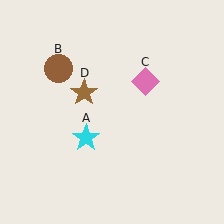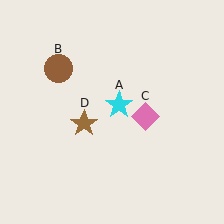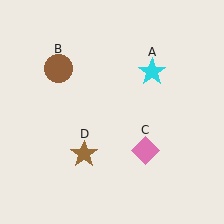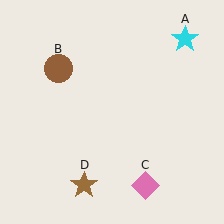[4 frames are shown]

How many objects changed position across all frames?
3 objects changed position: cyan star (object A), pink diamond (object C), brown star (object D).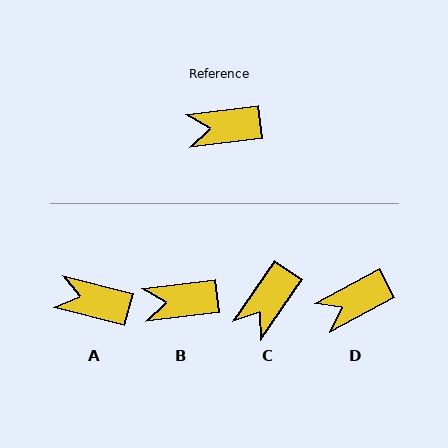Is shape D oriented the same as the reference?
No, it is off by about 21 degrees.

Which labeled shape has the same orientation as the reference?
B.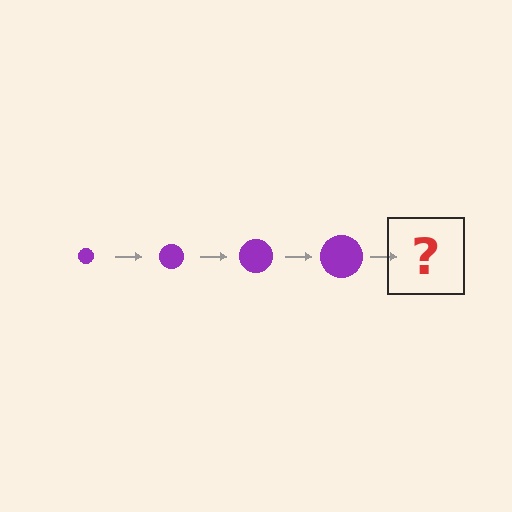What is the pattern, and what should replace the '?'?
The pattern is that the circle gets progressively larger each step. The '?' should be a purple circle, larger than the previous one.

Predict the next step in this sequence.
The next step is a purple circle, larger than the previous one.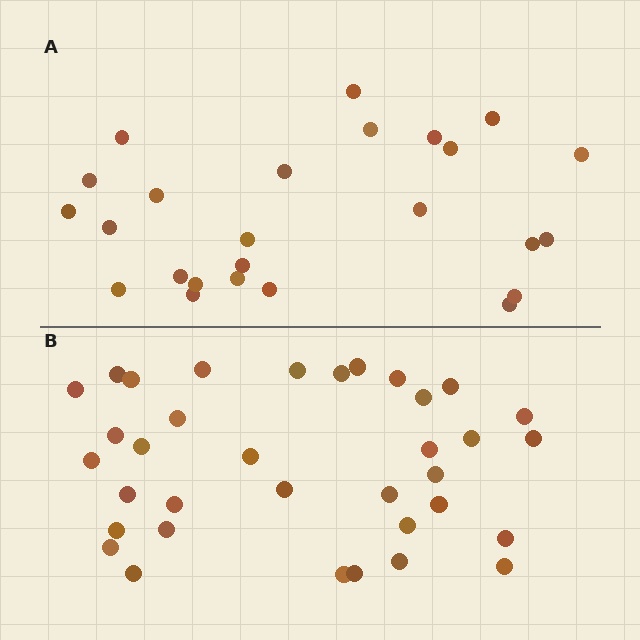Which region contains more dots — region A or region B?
Region B (the bottom region) has more dots.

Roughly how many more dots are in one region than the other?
Region B has roughly 10 or so more dots than region A.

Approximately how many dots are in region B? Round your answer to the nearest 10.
About 40 dots. (The exact count is 35, which rounds to 40.)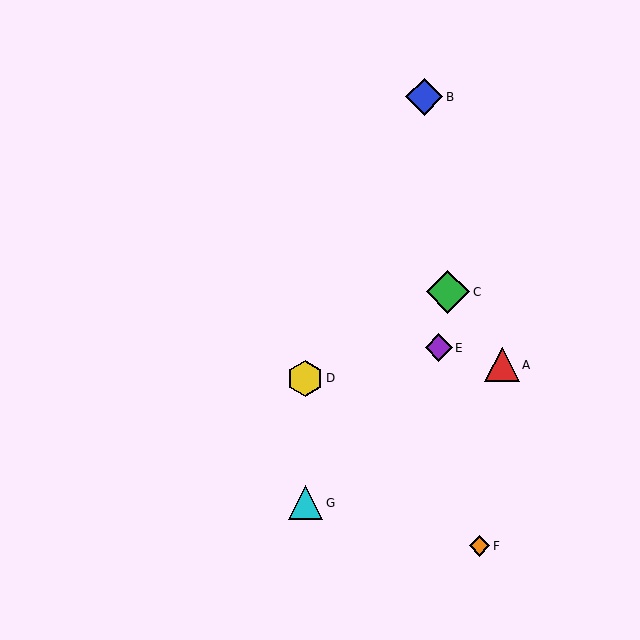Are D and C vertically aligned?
No, D is at x≈305 and C is at x≈448.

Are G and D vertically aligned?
Yes, both are at x≈305.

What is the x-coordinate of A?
Object A is at x≈502.